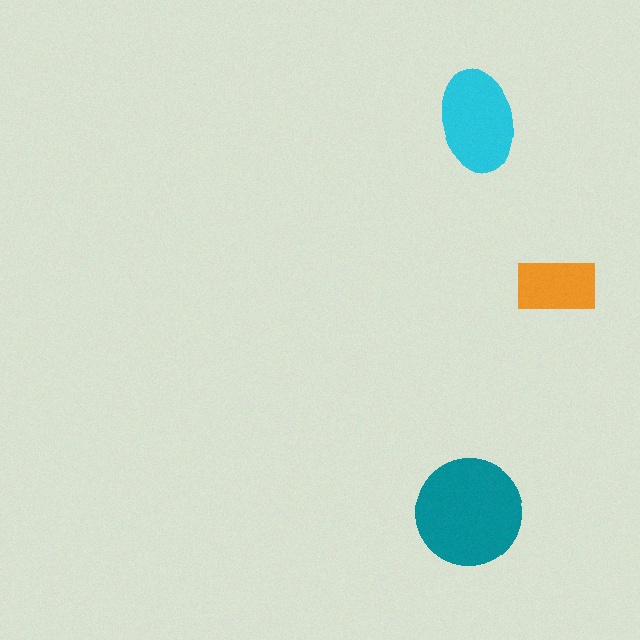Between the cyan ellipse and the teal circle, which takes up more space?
The teal circle.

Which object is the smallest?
The orange rectangle.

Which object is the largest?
The teal circle.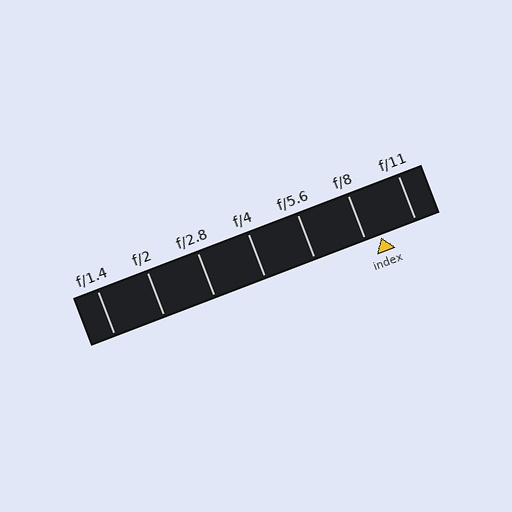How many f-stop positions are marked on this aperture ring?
There are 7 f-stop positions marked.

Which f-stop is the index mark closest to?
The index mark is closest to f/8.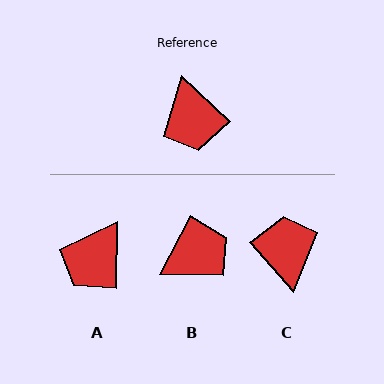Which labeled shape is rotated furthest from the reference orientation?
C, about 175 degrees away.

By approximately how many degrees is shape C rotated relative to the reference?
Approximately 175 degrees counter-clockwise.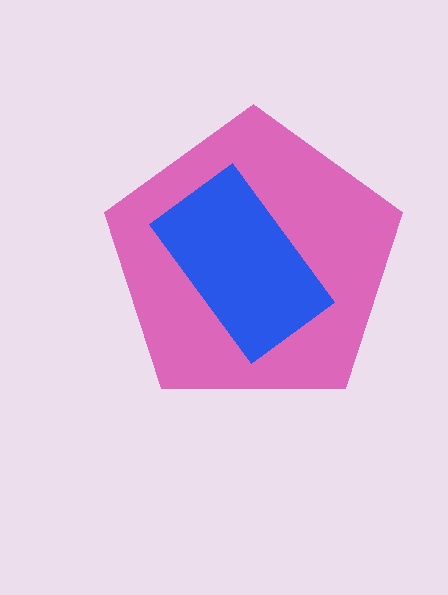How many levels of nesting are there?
2.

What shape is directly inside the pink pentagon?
The blue rectangle.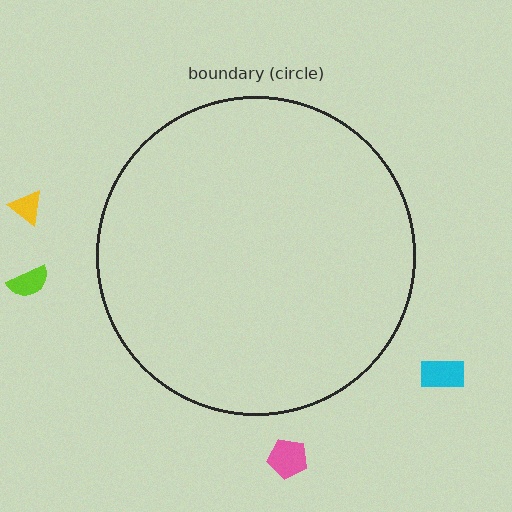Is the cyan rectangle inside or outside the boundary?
Outside.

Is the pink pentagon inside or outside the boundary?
Outside.